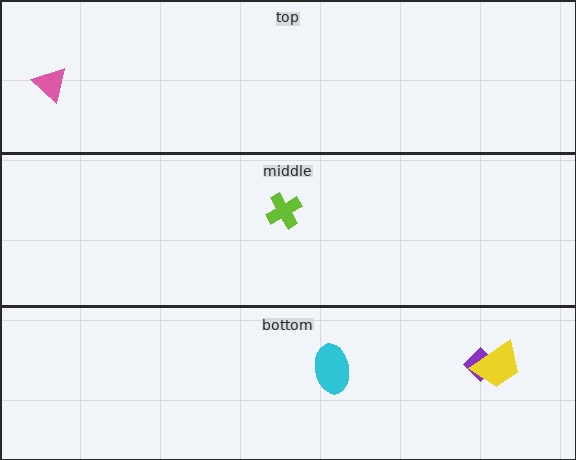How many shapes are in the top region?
1.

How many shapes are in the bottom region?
3.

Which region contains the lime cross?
The middle region.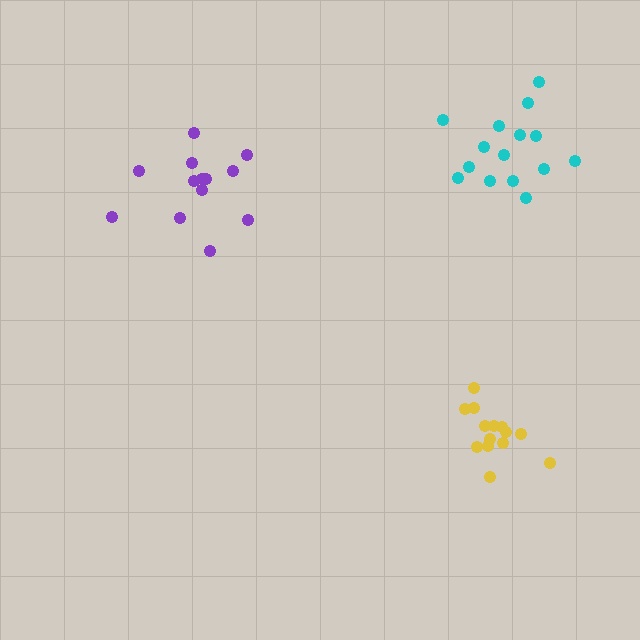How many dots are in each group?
Group 1: 15 dots, Group 2: 14 dots, Group 3: 13 dots (42 total).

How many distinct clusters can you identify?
There are 3 distinct clusters.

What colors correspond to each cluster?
The clusters are colored: cyan, yellow, purple.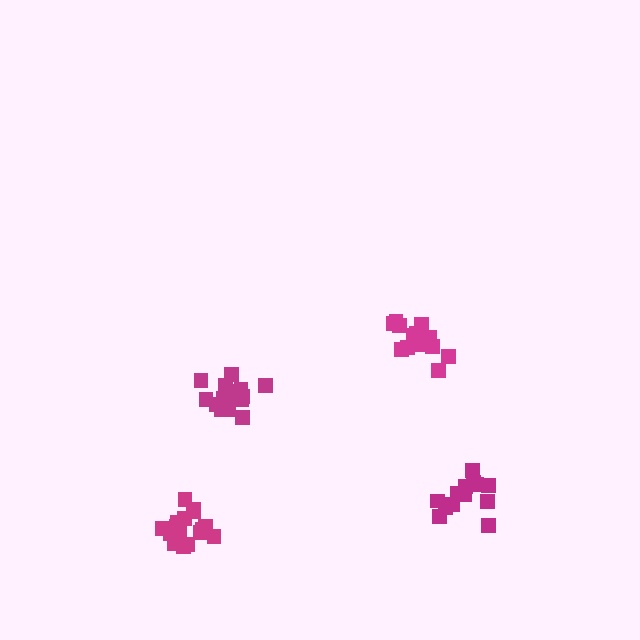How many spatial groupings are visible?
There are 4 spatial groupings.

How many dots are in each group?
Group 1: 18 dots, Group 2: 17 dots, Group 3: 13 dots, Group 4: 13 dots (61 total).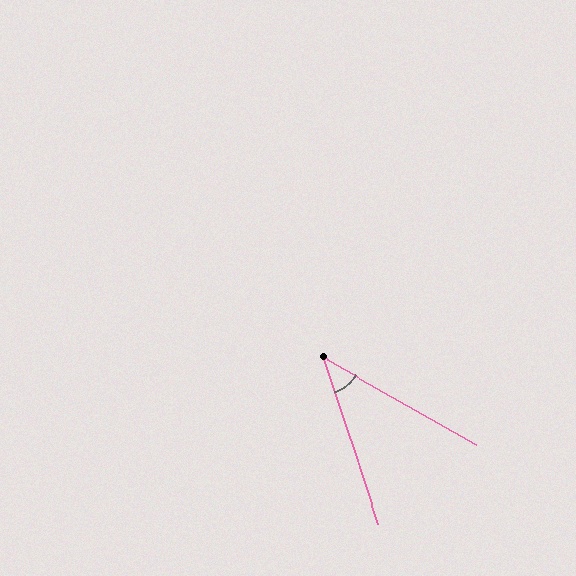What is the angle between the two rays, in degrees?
Approximately 42 degrees.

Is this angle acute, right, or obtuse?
It is acute.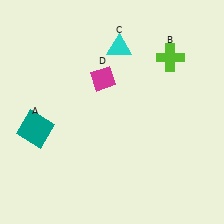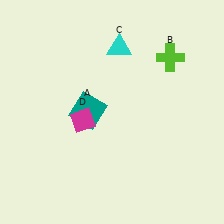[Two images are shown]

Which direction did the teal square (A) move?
The teal square (A) moved right.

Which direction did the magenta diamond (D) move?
The magenta diamond (D) moved down.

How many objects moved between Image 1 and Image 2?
2 objects moved between the two images.